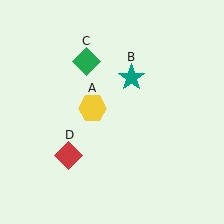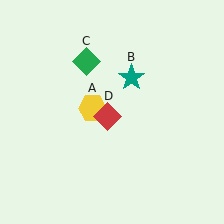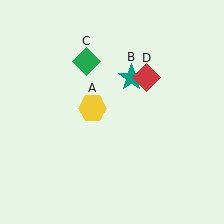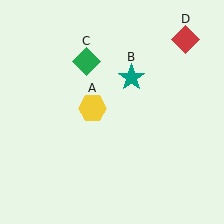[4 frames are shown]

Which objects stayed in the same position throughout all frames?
Yellow hexagon (object A) and teal star (object B) and green diamond (object C) remained stationary.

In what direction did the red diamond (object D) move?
The red diamond (object D) moved up and to the right.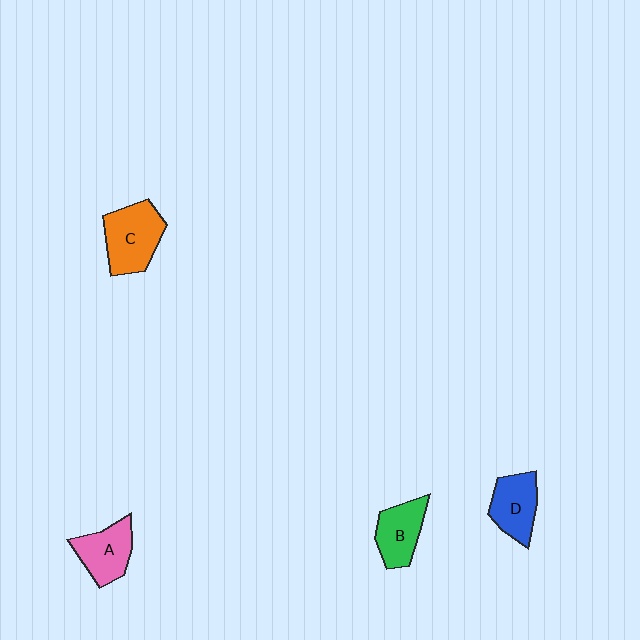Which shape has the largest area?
Shape C (orange).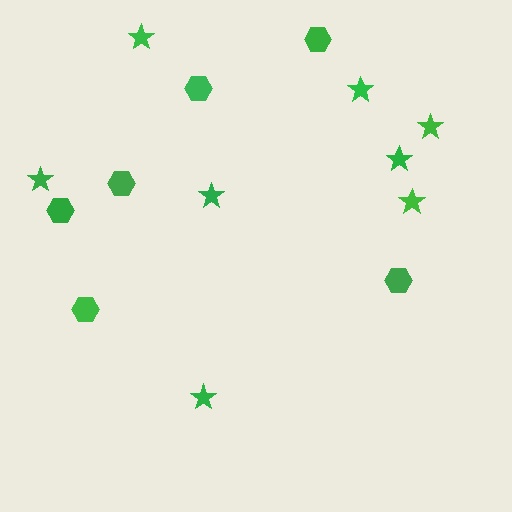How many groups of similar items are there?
There are 2 groups: one group of stars (8) and one group of hexagons (6).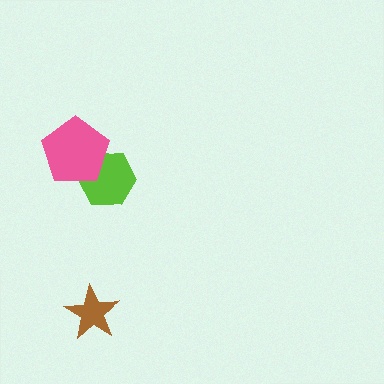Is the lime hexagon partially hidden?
Yes, it is partially covered by another shape.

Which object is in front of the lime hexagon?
The pink pentagon is in front of the lime hexagon.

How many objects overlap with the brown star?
0 objects overlap with the brown star.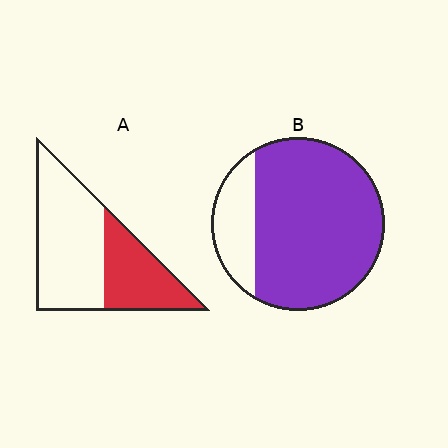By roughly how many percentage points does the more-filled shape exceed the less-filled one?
By roughly 45 percentage points (B over A).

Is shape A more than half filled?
No.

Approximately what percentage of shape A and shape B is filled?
A is approximately 35% and B is approximately 80%.